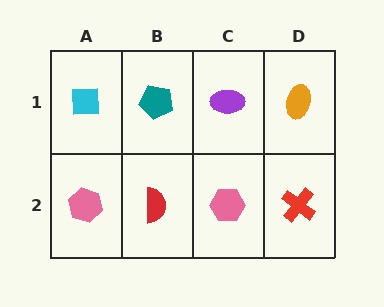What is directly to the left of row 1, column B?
A cyan square.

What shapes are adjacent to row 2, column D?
An orange ellipse (row 1, column D), a pink hexagon (row 2, column C).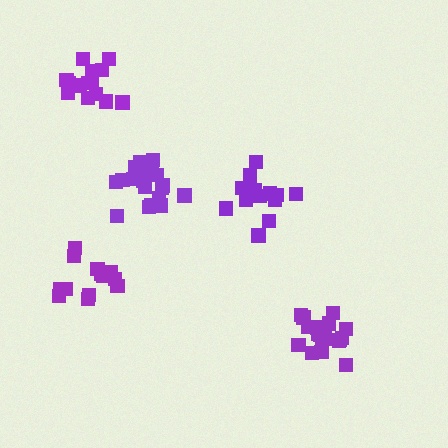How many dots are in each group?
Group 1: 19 dots, Group 2: 19 dots, Group 3: 14 dots, Group 4: 13 dots, Group 5: 14 dots (79 total).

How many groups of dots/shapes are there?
There are 5 groups.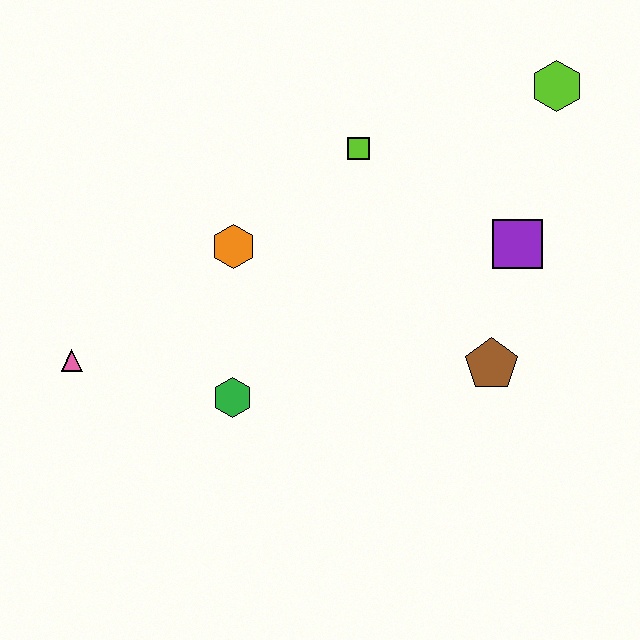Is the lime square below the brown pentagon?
No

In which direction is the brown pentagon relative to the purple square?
The brown pentagon is below the purple square.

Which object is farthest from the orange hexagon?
The lime hexagon is farthest from the orange hexagon.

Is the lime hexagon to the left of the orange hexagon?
No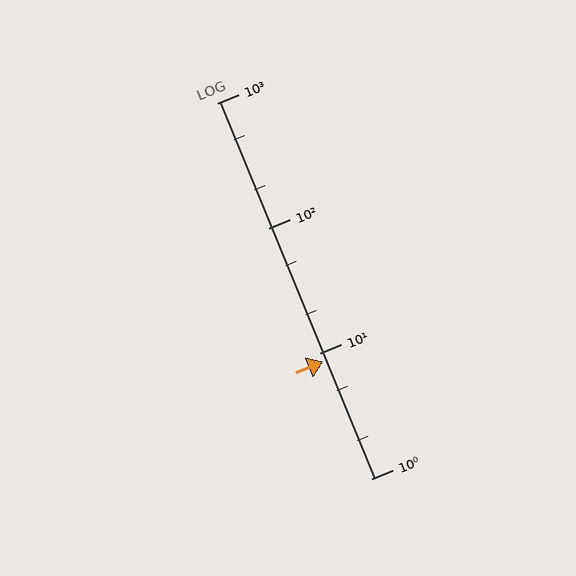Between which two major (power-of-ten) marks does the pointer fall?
The pointer is between 1 and 10.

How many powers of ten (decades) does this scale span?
The scale spans 3 decades, from 1 to 1000.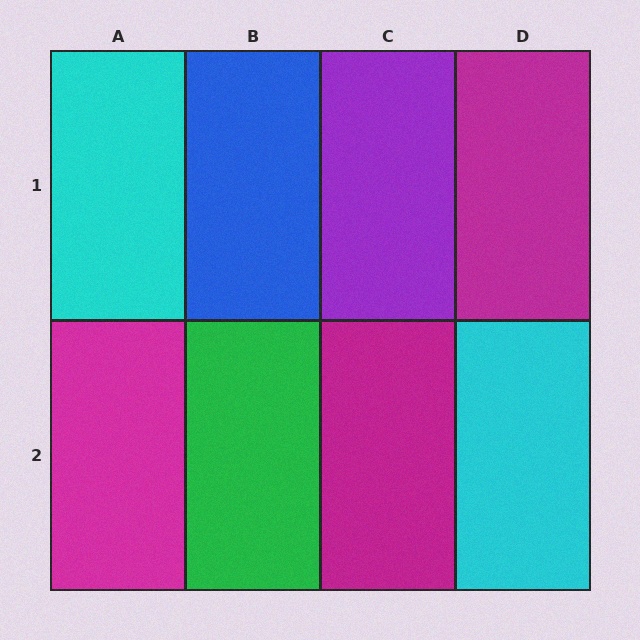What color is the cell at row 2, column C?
Magenta.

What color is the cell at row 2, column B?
Green.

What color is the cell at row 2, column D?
Cyan.